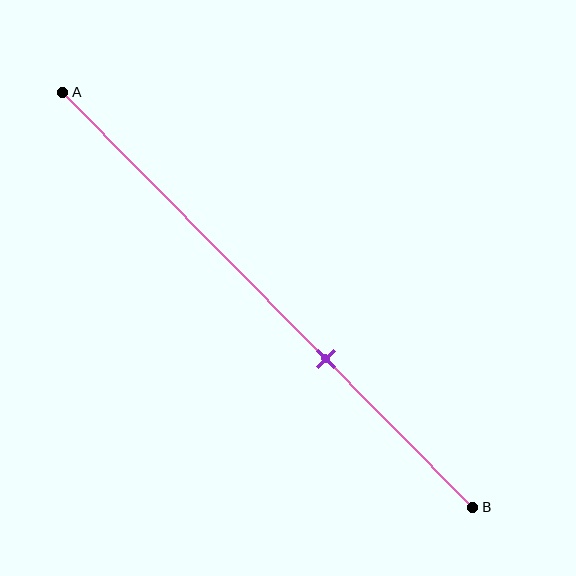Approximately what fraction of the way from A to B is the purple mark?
The purple mark is approximately 65% of the way from A to B.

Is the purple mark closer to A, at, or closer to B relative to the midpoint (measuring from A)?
The purple mark is closer to point B than the midpoint of segment AB.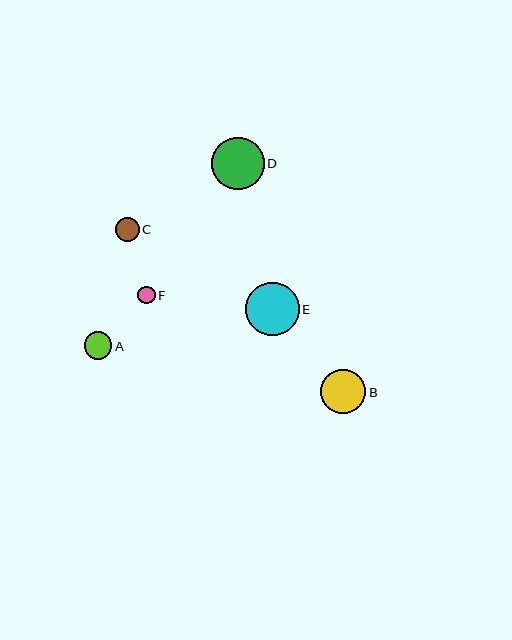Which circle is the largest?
Circle E is the largest with a size of approximately 54 pixels.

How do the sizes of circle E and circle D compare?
Circle E and circle D are approximately the same size.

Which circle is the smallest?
Circle F is the smallest with a size of approximately 18 pixels.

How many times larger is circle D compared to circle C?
Circle D is approximately 2.2 times the size of circle C.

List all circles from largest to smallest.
From largest to smallest: E, D, B, A, C, F.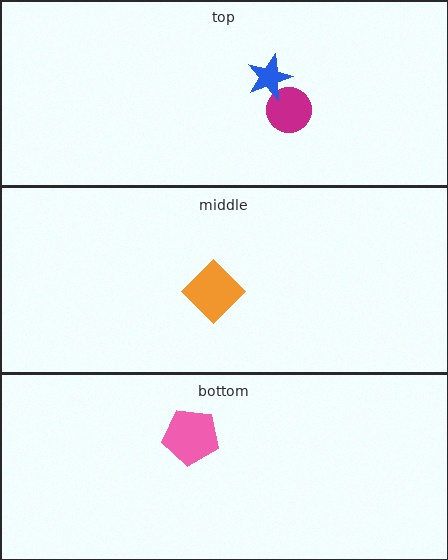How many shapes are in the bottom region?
1.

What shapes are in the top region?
The magenta circle, the blue star.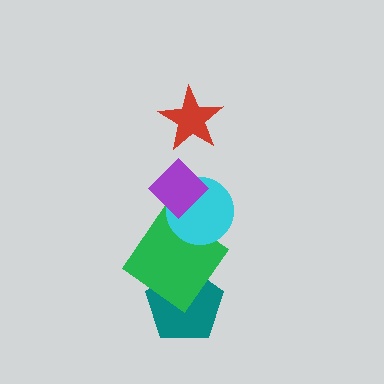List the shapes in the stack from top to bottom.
From top to bottom: the red star, the purple diamond, the cyan circle, the green diamond, the teal pentagon.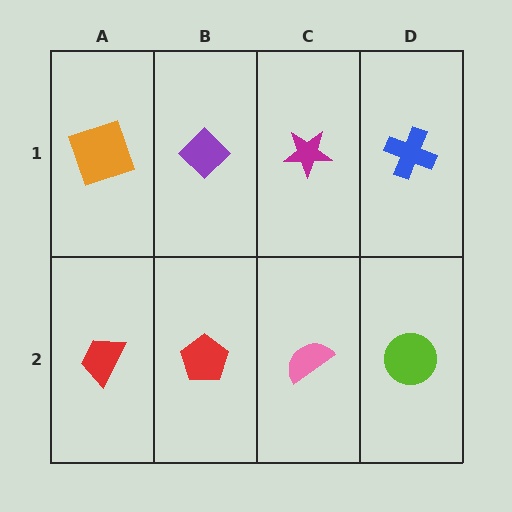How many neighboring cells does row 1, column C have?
3.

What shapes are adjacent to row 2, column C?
A magenta star (row 1, column C), a red pentagon (row 2, column B), a lime circle (row 2, column D).